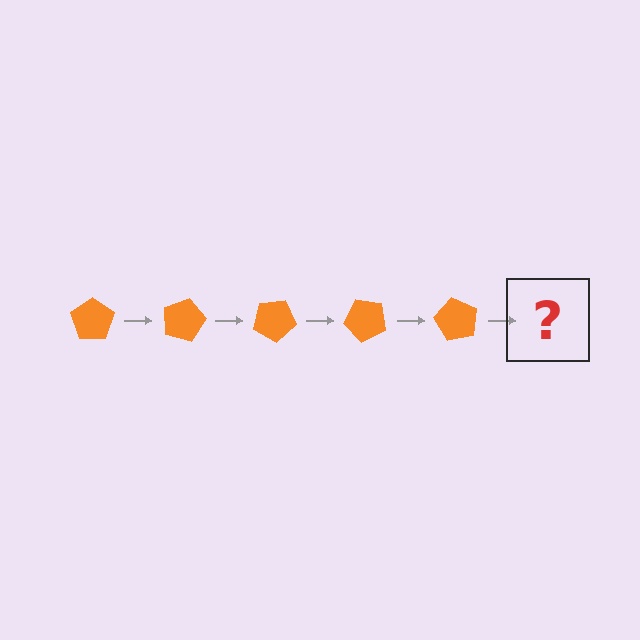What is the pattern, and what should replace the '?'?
The pattern is that the pentagon rotates 15 degrees each step. The '?' should be an orange pentagon rotated 75 degrees.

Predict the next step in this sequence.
The next step is an orange pentagon rotated 75 degrees.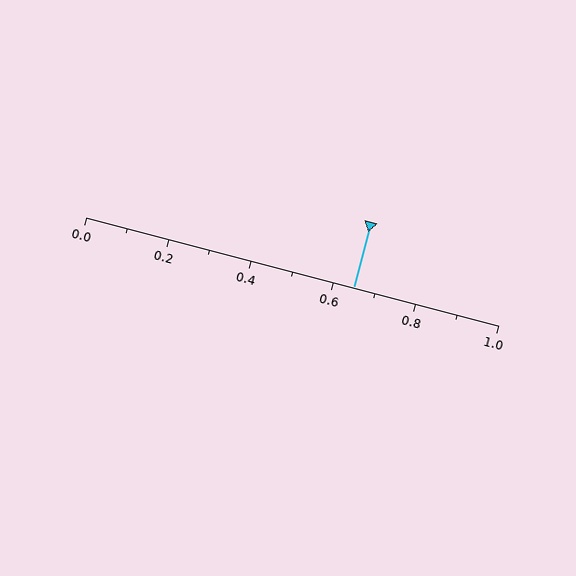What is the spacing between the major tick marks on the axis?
The major ticks are spaced 0.2 apart.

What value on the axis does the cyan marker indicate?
The marker indicates approximately 0.65.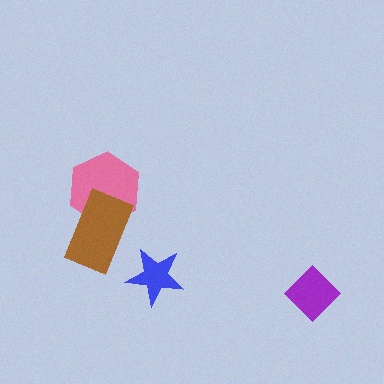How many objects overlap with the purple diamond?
0 objects overlap with the purple diamond.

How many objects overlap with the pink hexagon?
1 object overlaps with the pink hexagon.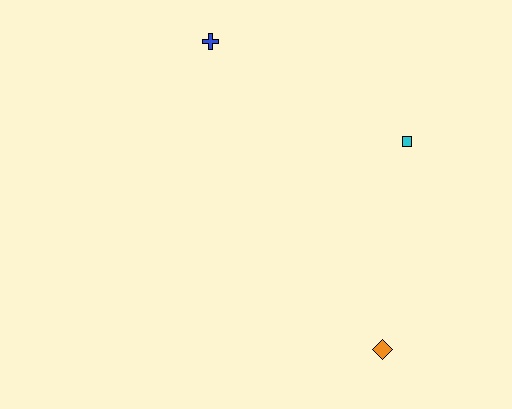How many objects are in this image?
There are 3 objects.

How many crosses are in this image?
There is 1 cross.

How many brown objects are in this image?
There are no brown objects.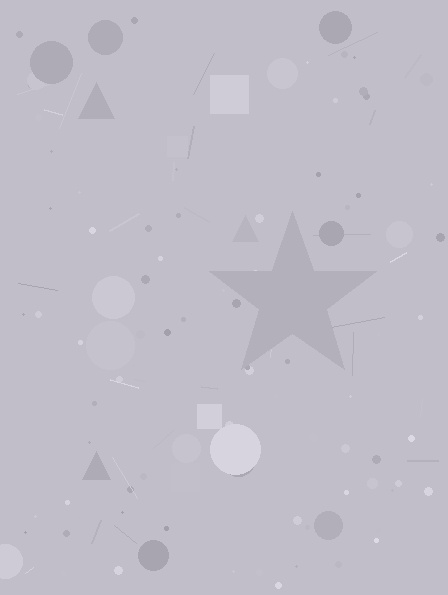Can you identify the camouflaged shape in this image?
The camouflaged shape is a star.